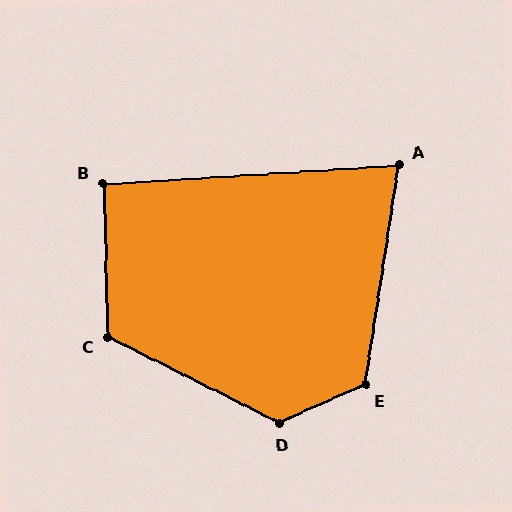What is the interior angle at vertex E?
Approximately 123 degrees (obtuse).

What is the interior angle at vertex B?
Approximately 92 degrees (approximately right).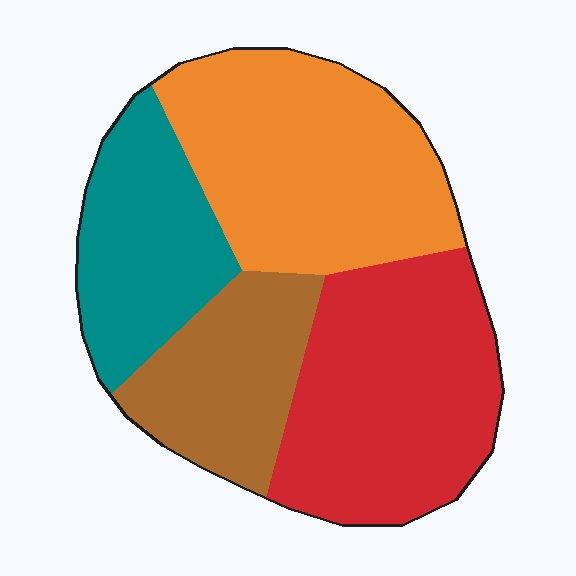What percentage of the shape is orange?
Orange takes up about one third (1/3) of the shape.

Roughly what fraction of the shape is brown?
Brown covers about 20% of the shape.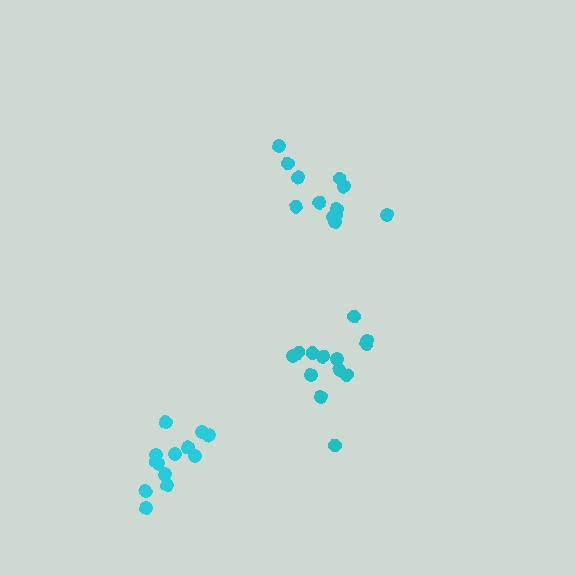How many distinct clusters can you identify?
There are 3 distinct clusters.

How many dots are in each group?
Group 1: 13 dots, Group 2: 13 dots, Group 3: 12 dots (38 total).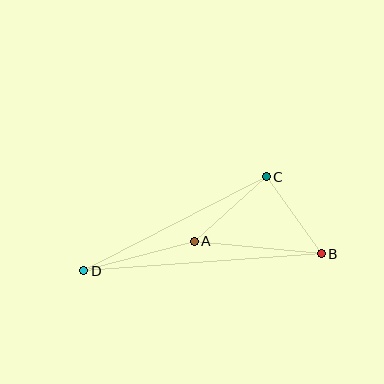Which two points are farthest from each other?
Points B and D are farthest from each other.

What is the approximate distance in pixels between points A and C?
The distance between A and C is approximately 97 pixels.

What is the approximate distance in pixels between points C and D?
The distance between C and D is approximately 205 pixels.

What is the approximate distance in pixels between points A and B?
The distance between A and B is approximately 128 pixels.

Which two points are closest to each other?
Points B and C are closest to each other.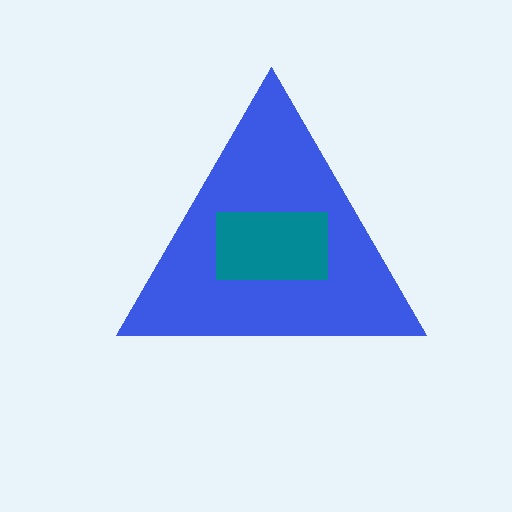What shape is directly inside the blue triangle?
The teal rectangle.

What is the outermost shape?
The blue triangle.